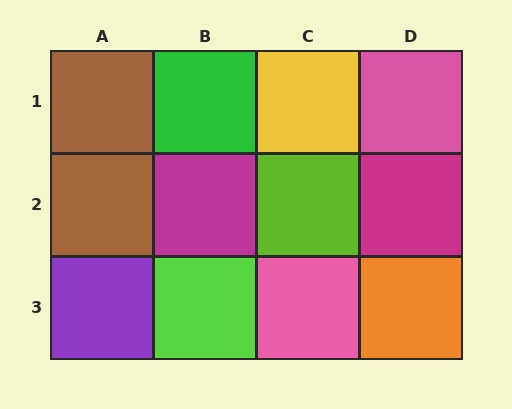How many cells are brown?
2 cells are brown.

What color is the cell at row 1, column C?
Yellow.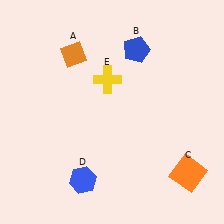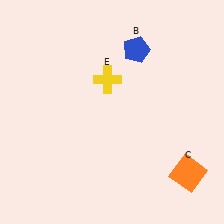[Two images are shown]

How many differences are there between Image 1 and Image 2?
There are 2 differences between the two images.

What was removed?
The blue hexagon (D), the orange diamond (A) were removed in Image 2.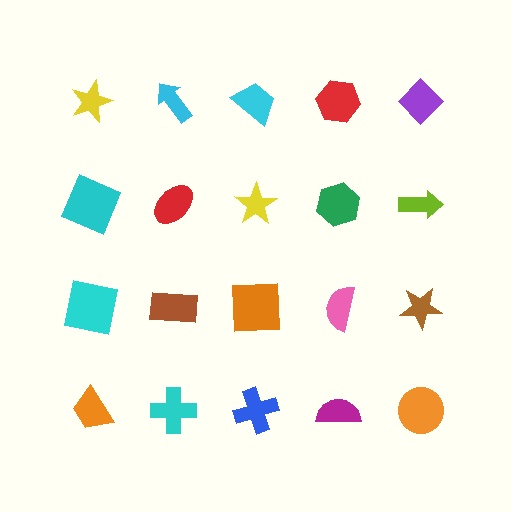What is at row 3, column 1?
A cyan square.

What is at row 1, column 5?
A purple diamond.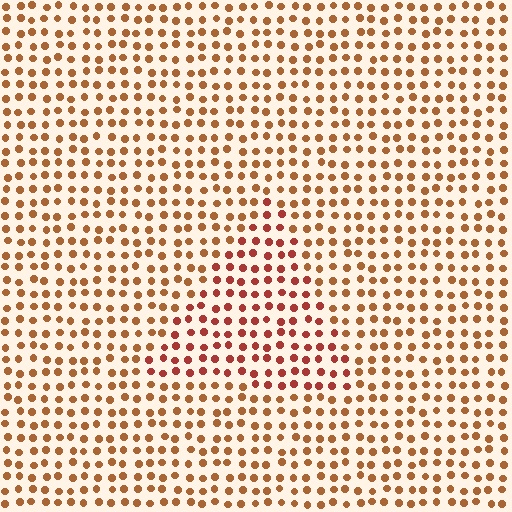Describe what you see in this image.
The image is filled with small brown elements in a uniform arrangement. A triangle-shaped region is visible where the elements are tinted to a slightly different hue, forming a subtle color boundary.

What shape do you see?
I see a triangle.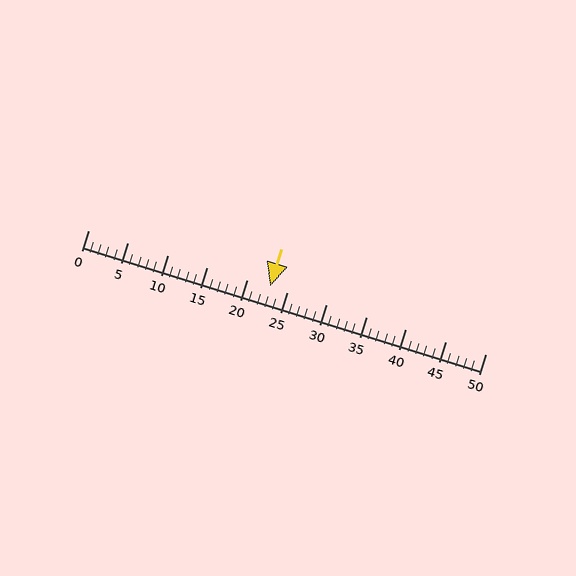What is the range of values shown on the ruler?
The ruler shows values from 0 to 50.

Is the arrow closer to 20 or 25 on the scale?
The arrow is closer to 25.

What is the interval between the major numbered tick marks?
The major tick marks are spaced 5 units apart.